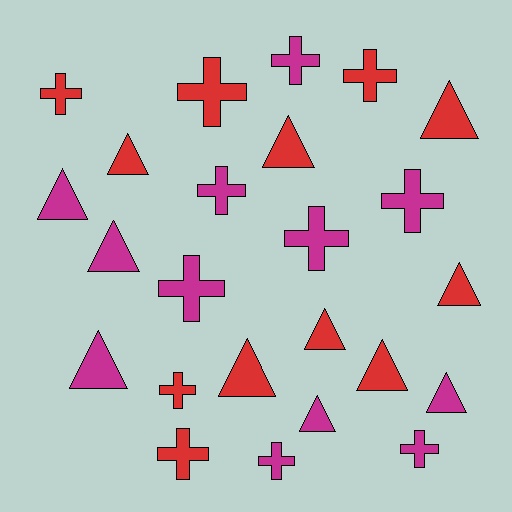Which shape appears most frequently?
Triangle, with 12 objects.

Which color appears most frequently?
Red, with 12 objects.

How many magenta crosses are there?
There are 7 magenta crosses.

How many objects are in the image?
There are 24 objects.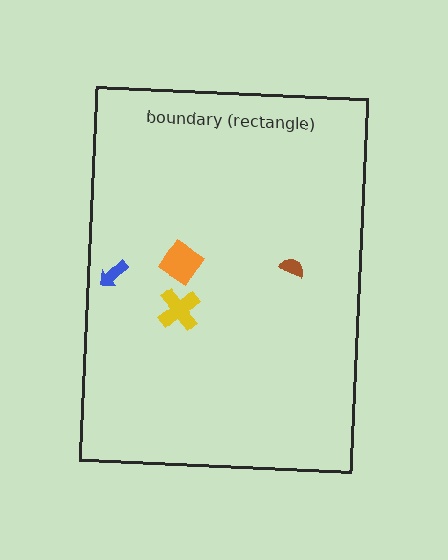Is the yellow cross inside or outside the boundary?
Inside.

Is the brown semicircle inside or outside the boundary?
Inside.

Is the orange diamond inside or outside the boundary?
Inside.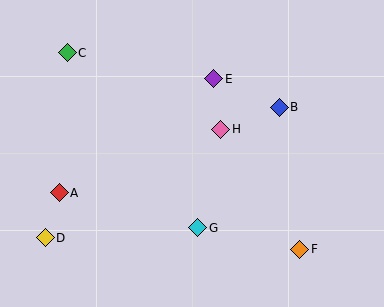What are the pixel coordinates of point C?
Point C is at (67, 53).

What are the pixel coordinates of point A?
Point A is at (59, 193).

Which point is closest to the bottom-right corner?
Point F is closest to the bottom-right corner.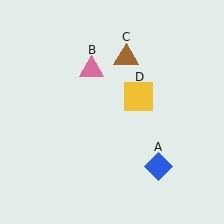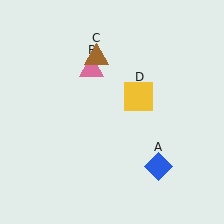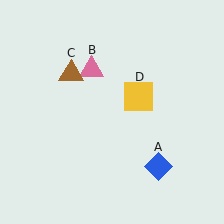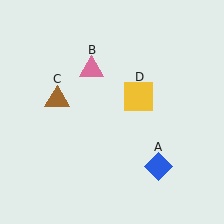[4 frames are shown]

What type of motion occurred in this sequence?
The brown triangle (object C) rotated counterclockwise around the center of the scene.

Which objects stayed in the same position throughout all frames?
Blue diamond (object A) and pink triangle (object B) and yellow square (object D) remained stationary.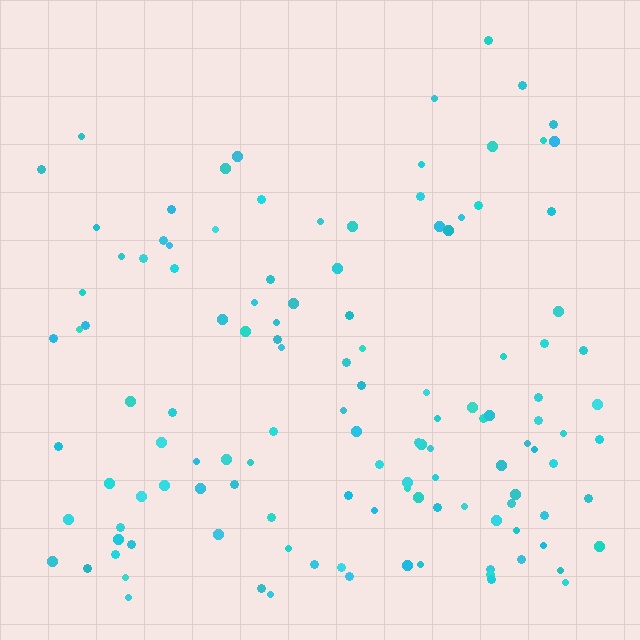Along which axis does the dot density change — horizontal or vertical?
Vertical.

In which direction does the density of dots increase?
From top to bottom, with the bottom side densest.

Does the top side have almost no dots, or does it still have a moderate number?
Still a moderate number, just noticeably fewer than the bottom.